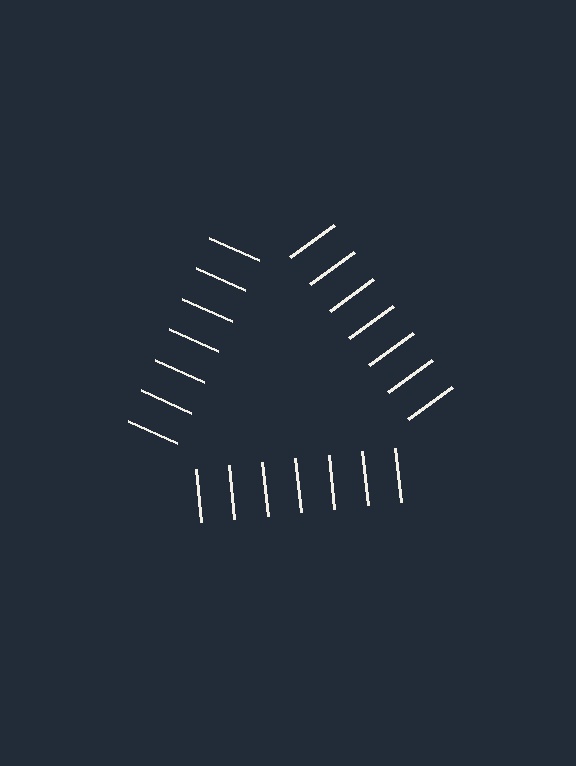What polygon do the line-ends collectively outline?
An illusory triangle — the line segments terminate on its edges but no continuous stroke is drawn.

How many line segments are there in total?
21 — 7 along each of the 3 edges.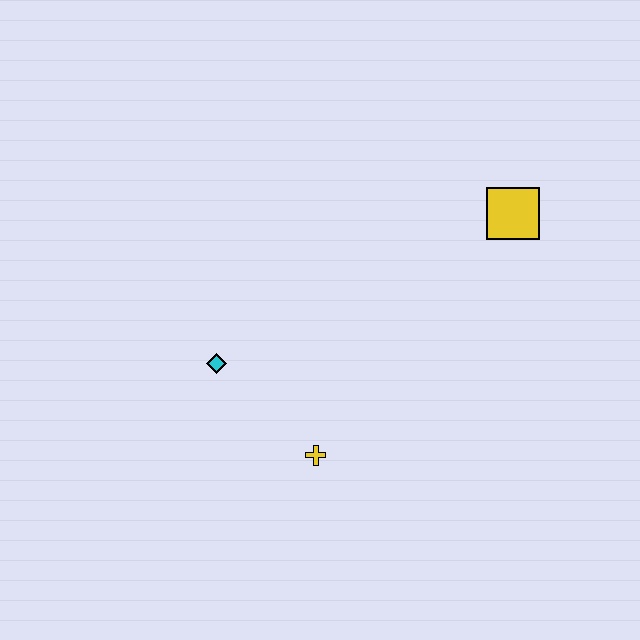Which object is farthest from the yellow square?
The cyan diamond is farthest from the yellow square.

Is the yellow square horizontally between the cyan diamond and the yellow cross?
No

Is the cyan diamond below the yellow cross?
No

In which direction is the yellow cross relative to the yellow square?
The yellow cross is below the yellow square.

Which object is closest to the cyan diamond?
The yellow cross is closest to the cyan diamond.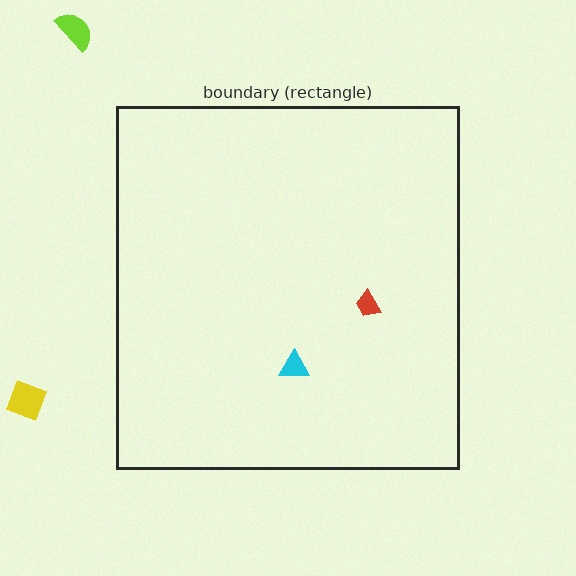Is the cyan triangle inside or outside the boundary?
Inside.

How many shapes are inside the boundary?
2 inside, 2 outside.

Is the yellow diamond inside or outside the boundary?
Outside.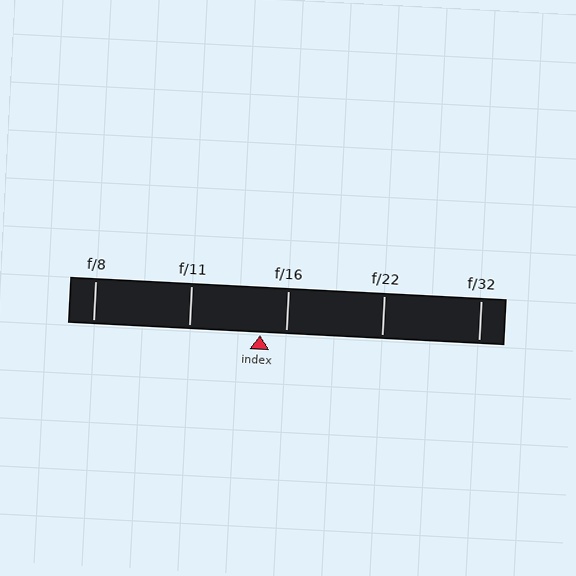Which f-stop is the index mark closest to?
The index mark is closest to f/16.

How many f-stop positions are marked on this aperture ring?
There are 5 f-stop positions marked.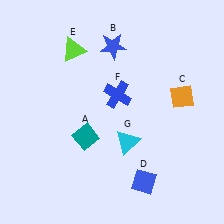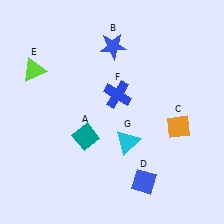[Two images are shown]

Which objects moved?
The objects that moved are: the orange diamond (C), the lime triangle (E).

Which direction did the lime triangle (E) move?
The lime triangle (E) moved left.